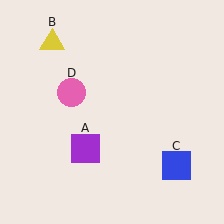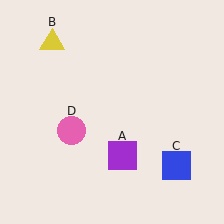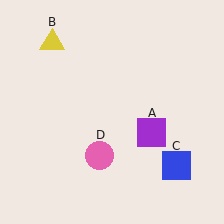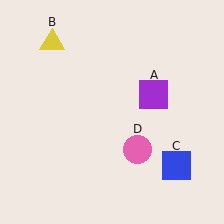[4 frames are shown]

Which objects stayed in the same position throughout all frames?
Yellow triangle (object B) and blue square (object C) remained stationary.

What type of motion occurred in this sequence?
The purple square (object A), pink circle (object D) rotated counterclockwise around the center of the scene.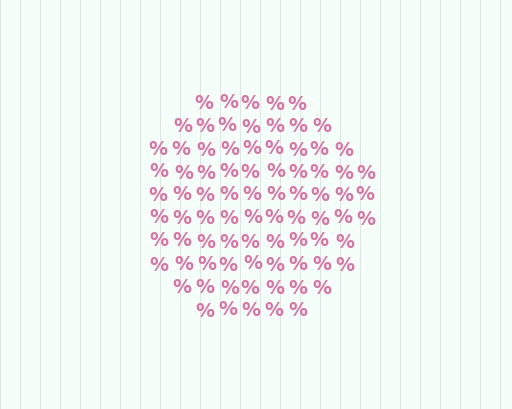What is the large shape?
The large shape is a circle.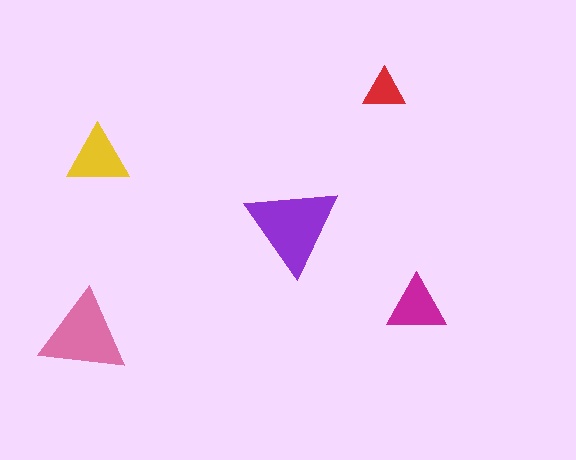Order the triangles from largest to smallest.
the purple one, the pink one, the yellow one, the magenta one, the red one.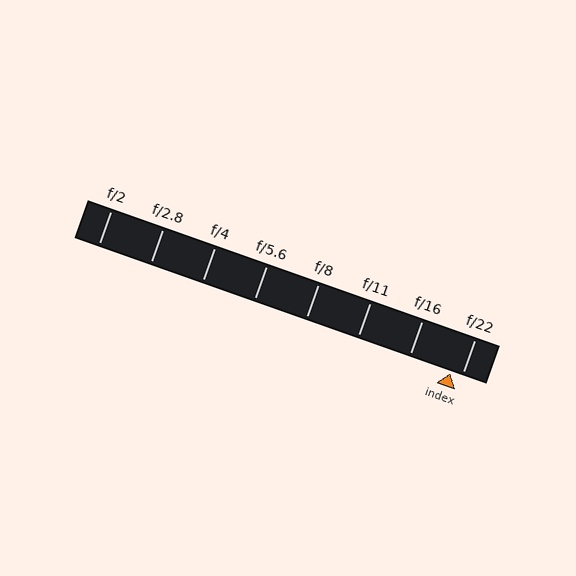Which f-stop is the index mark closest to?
The index mark is closest to f/22.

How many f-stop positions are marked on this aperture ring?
There are 8 f-stop positions marked.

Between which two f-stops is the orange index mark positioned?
The index mark is between f/16 and f/22.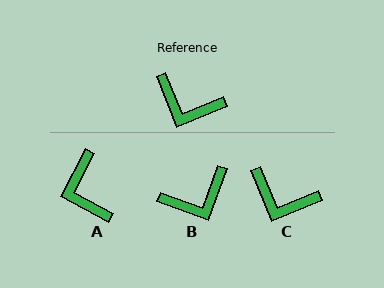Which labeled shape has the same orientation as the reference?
C.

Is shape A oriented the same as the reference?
No, it is off by about 50 degrees.